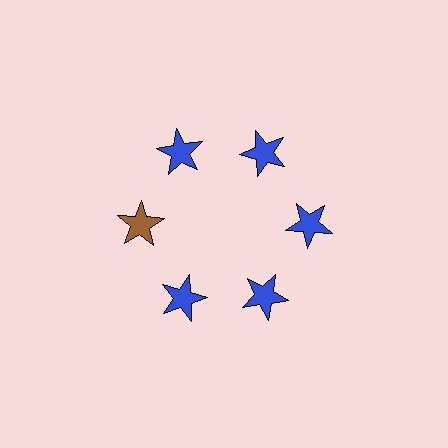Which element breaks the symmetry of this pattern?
The brown star at roughly the 9 o'clock position breaks the symmetry. All other shapes are blue stars.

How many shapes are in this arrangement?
There are 6 shapes arranged in a ring pattern.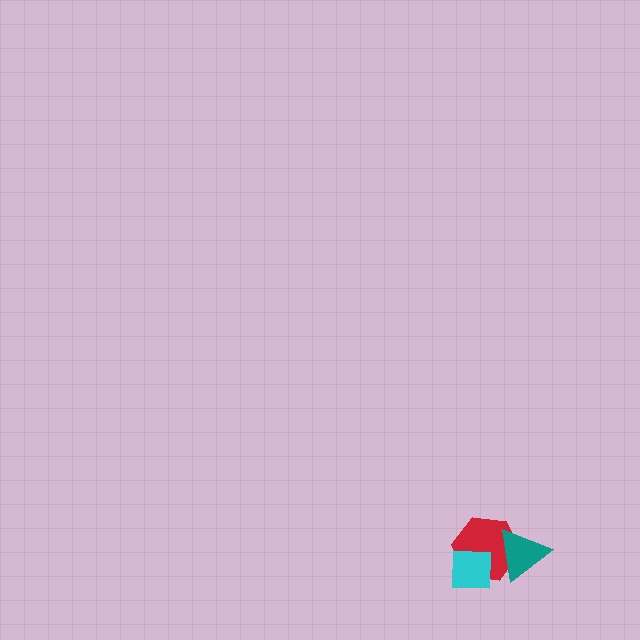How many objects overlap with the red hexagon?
2 objects overlap with the red hexagon.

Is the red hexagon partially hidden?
Yes, it is partially covered by another shape.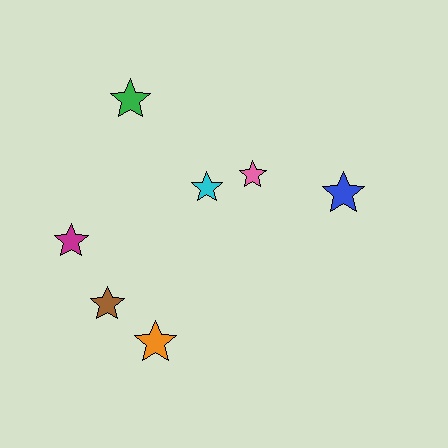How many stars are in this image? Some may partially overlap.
There are 7 stars.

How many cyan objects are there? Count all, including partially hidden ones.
There is 1 cyan object.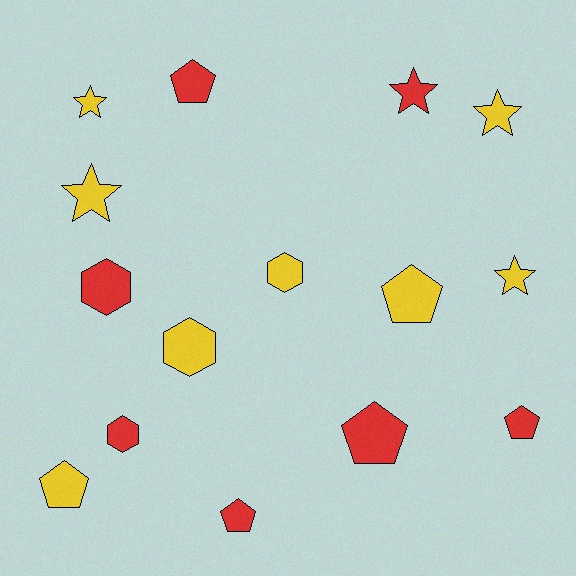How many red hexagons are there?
There are 2 red hexagons.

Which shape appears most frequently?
Pentagon, with 6 objects.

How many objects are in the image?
There are 15 objects.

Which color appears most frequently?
Yellow, with 8 objects.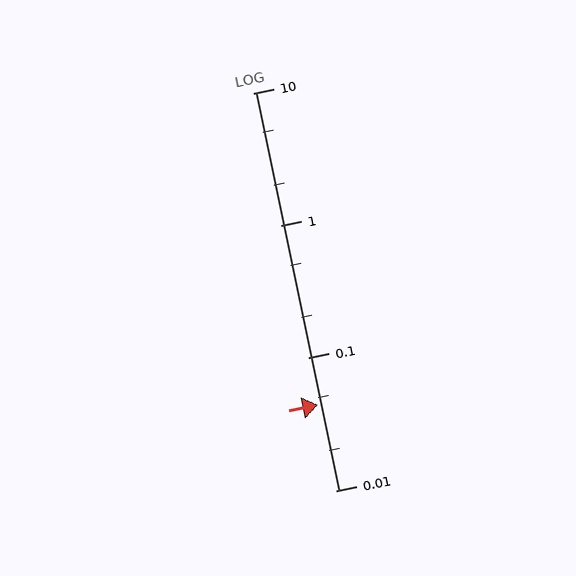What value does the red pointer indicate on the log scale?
The pointer indicates approximately 0.044.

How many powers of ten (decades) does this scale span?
The scale spans 3 decades, from 0.01 to 10.